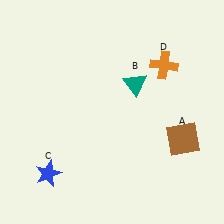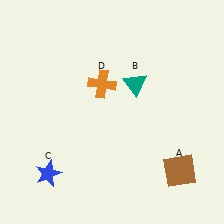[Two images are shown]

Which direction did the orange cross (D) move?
The orange cross (D) moved left.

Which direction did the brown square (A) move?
The brown square (A) moved down.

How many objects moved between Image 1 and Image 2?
2 objects moved between the two images.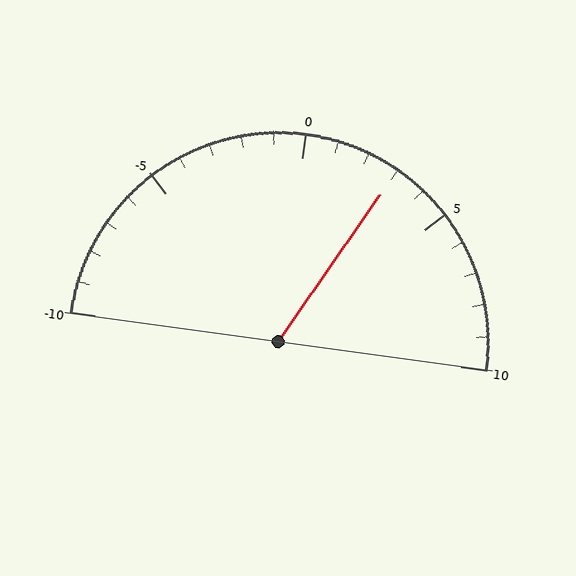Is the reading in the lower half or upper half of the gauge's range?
The reading is in the upper half of the range (-10 to 10).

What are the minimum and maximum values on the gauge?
The gauge ranges from -10 to 10.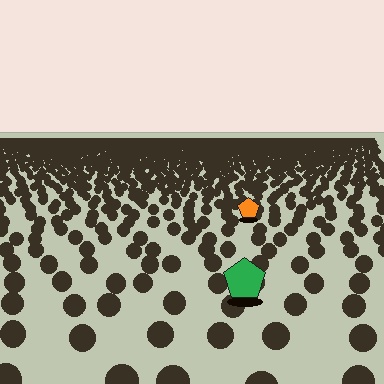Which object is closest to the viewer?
The green pentagon is closest. The texture marks near it are larger and more spread out.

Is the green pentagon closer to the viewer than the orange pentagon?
Yes. The green pentagon is closer — you can tell from the texture gradient: the ground texture is coarser near it.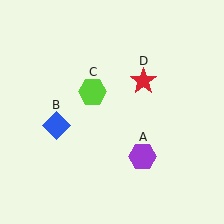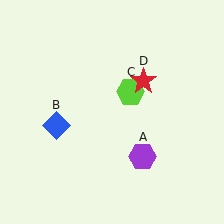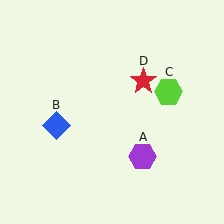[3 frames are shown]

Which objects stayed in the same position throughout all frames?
Purple hexagon (object A) and blue diamond (object B) and red star (object D) remained stationary.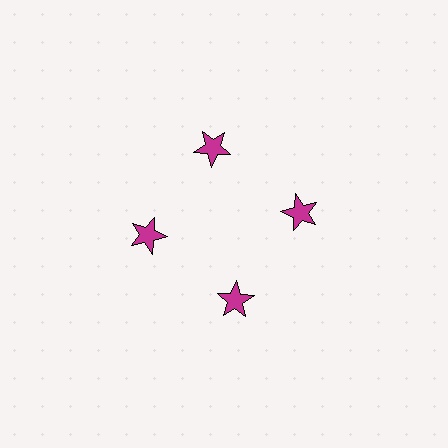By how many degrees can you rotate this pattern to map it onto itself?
The pattern maps onto itself every 90 degrees of rotation.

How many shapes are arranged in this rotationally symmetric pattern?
There are 4 shapes, arranged in 4 groups of 1.